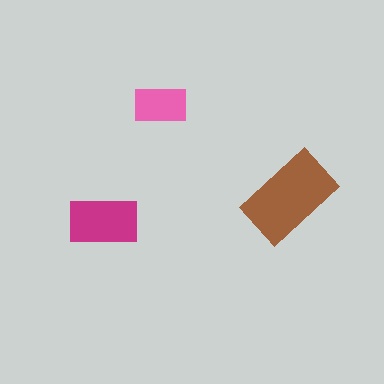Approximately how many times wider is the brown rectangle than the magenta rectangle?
About 1.5 times wider.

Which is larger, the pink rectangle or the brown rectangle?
The brown one.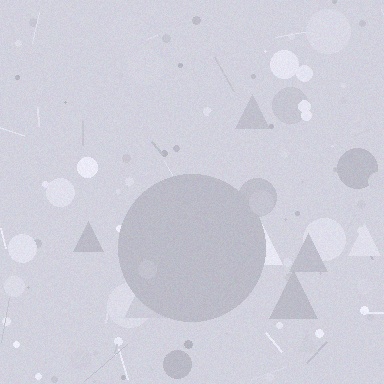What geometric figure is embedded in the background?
A circle is embedded in the background.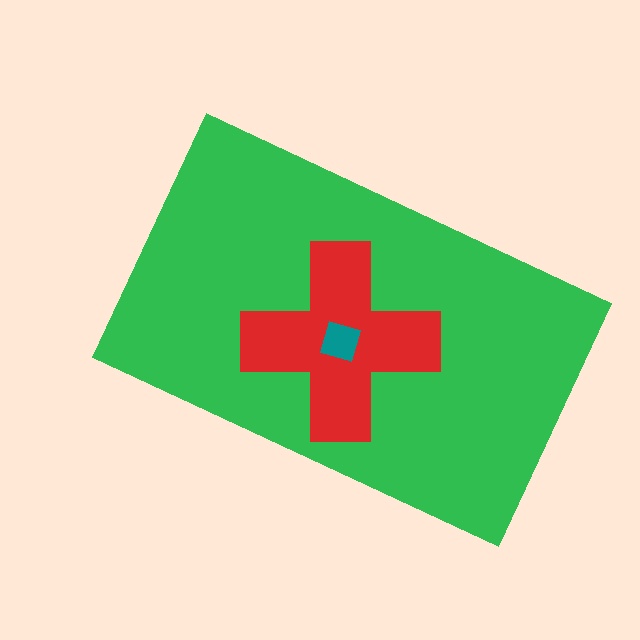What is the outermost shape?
The green rectangle.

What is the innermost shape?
The teal diamond.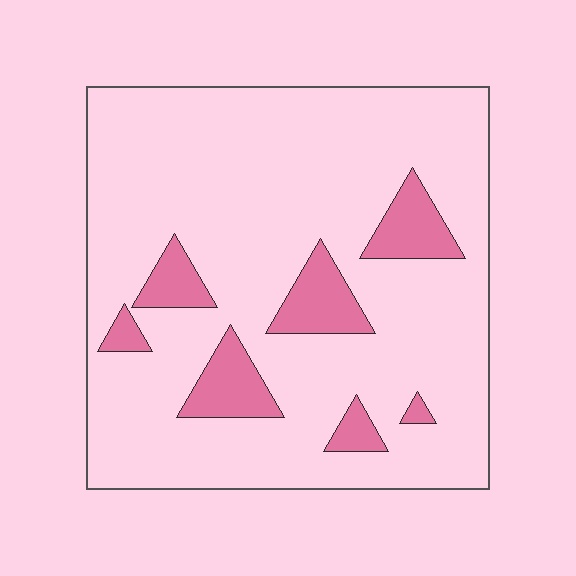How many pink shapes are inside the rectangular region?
7.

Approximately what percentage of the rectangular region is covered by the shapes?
Approximately 15%.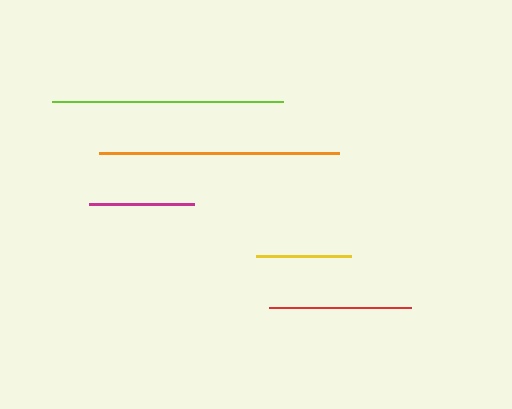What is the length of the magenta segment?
The magenta segment is approximately 105 pixels long.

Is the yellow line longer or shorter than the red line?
The red line is longer than the yellow line.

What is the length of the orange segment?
The orange segment is approximately 240 pixels long.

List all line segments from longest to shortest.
From longest to shortest: orange, lime, red, magenta, yellow.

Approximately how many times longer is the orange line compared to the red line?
The orange line is approximately 1.7 times the length of the red line.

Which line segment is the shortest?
The yellow line is the shortest at approximately 95 pixels.